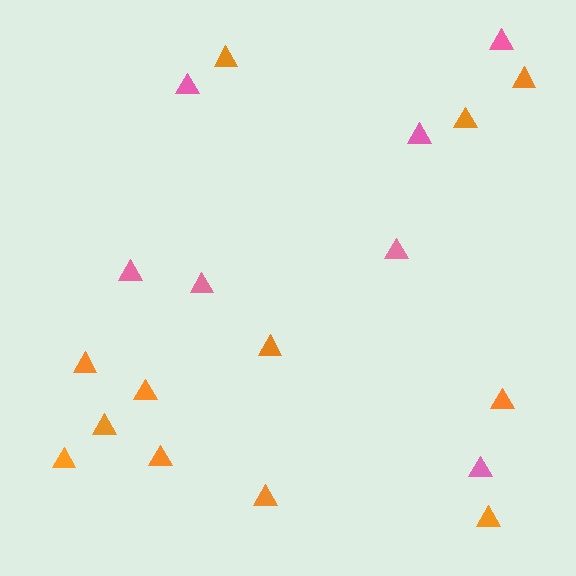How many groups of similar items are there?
There are 2 groups: one group of pink triangles (7) and one group of orange triangles (12).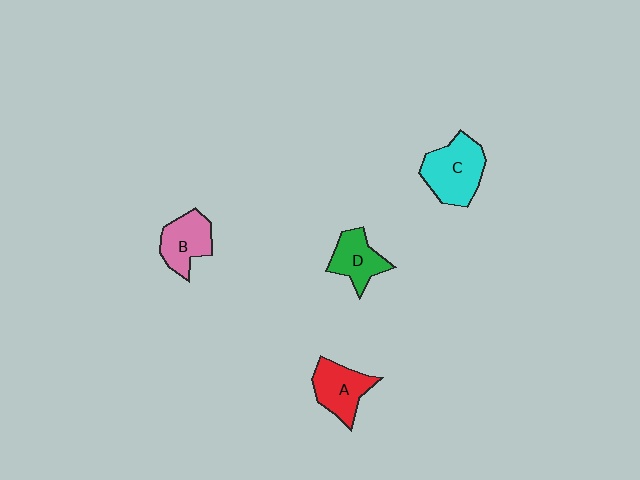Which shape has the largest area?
Shape C (cyan).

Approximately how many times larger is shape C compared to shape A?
Approximately 1.3 times.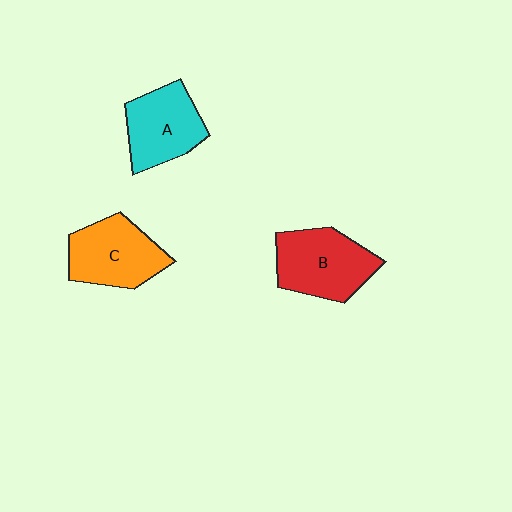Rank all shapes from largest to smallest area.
From largest to smallest: B (red), C (orange), A (cyan).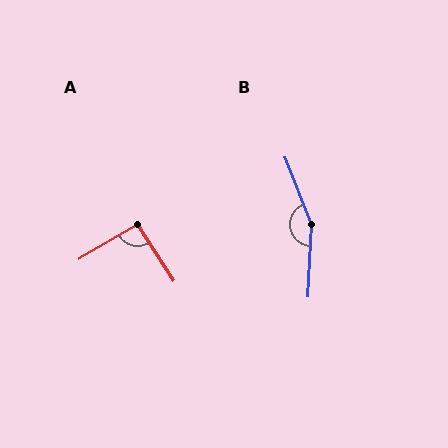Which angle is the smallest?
A, at approximately 92 degrees.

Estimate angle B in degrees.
Approximately 155 degrees.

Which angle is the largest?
B, at approximately 155 degrees.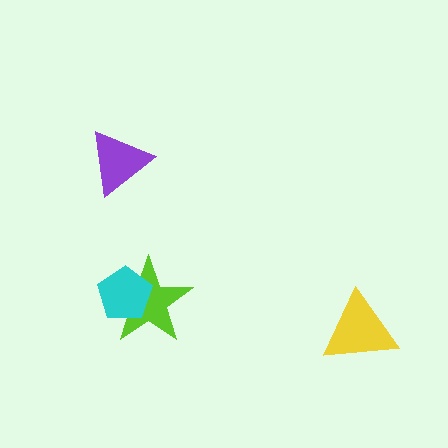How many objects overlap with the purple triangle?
0 objects overlap with the purple triangle.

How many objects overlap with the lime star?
1 object overlaps with the lime star.